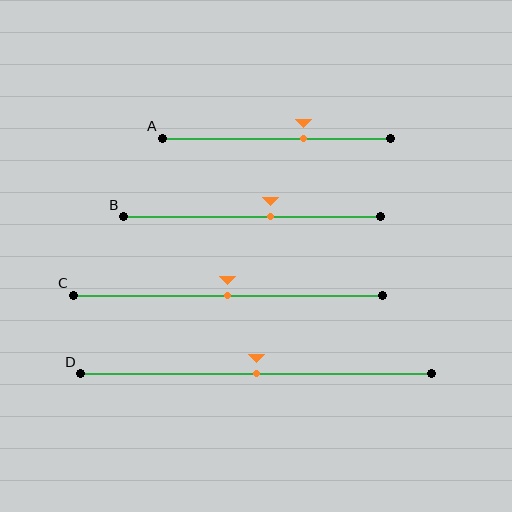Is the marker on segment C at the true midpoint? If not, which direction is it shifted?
Yes, the marker on segment C is at the true midpoint.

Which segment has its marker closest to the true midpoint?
Segment C has its marker closest to the true midpoint.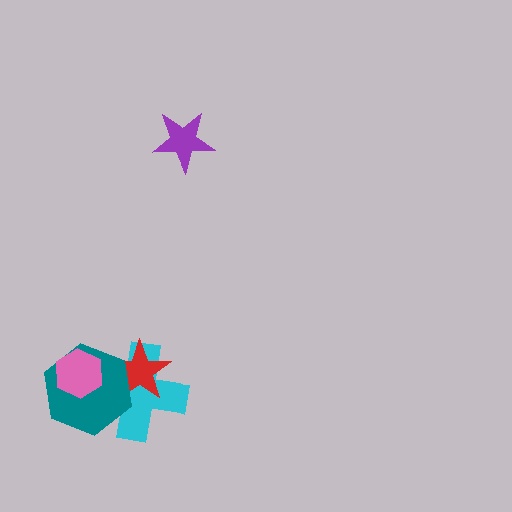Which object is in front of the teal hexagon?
The pink hexagon is in front of the teal hexagon.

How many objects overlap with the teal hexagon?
3 objects overlap with the teal hexagon.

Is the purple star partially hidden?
No, no other shape covers it.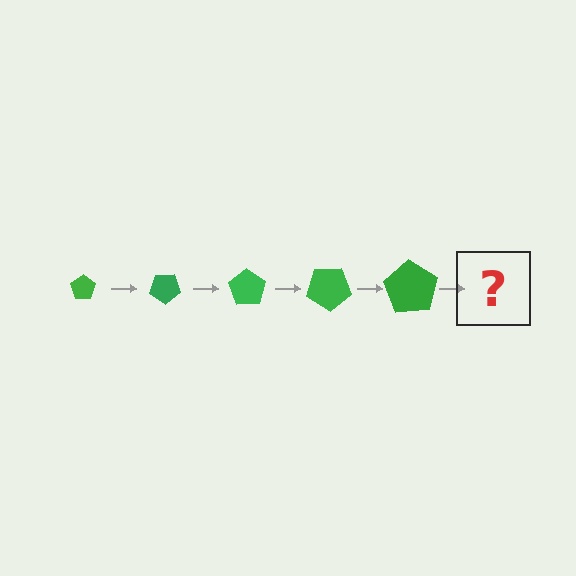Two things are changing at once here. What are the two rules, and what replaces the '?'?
The two rules are that the pentagon grows larger each step and it rotates 35 degrees each step. The '?' should be a pentagon, larger than the previous one and rotated 175 degrees from the start.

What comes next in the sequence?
The next element should be a pentagon, larger than the previous one and rotated 175 degrees from the start.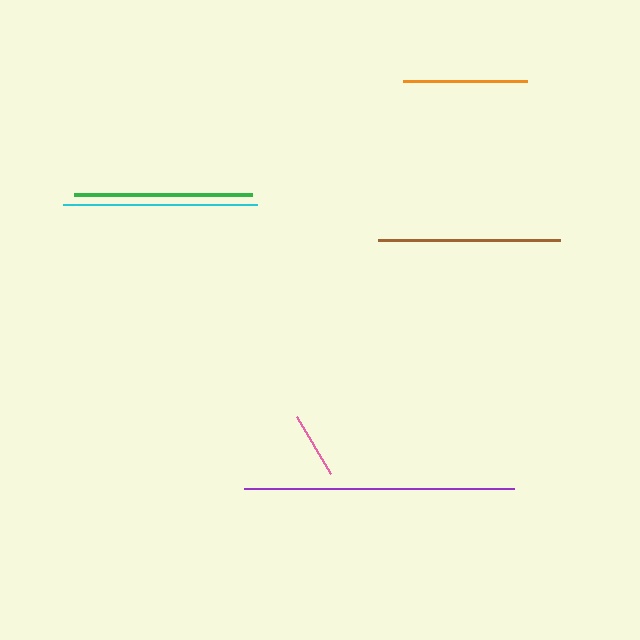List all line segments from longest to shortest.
From longest to shortest: purple, cyan, brown, green, orange, pink.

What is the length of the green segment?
The green segment is approximately 177 pixels long.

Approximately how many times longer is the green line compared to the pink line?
The green line is approximately 2.7 times the length of the pink line.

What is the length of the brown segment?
The brown segment is approximately 182 pixels long.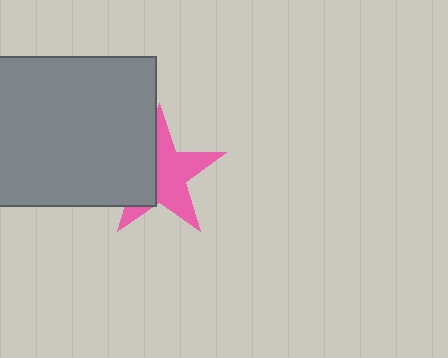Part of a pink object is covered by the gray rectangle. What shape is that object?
It is a star.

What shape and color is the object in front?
The object in front is a gray rectangle.